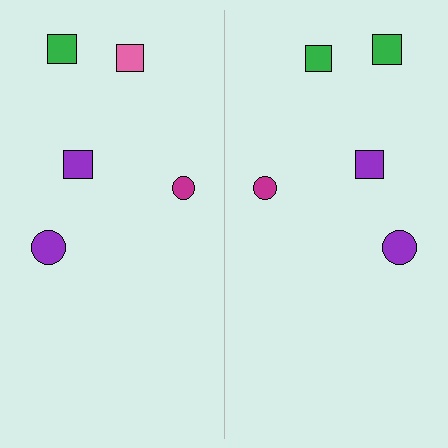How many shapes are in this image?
There are 10 shapes in this image.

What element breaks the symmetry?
The green square on the right side breaks the symmetry — its mirror counterpart is pink.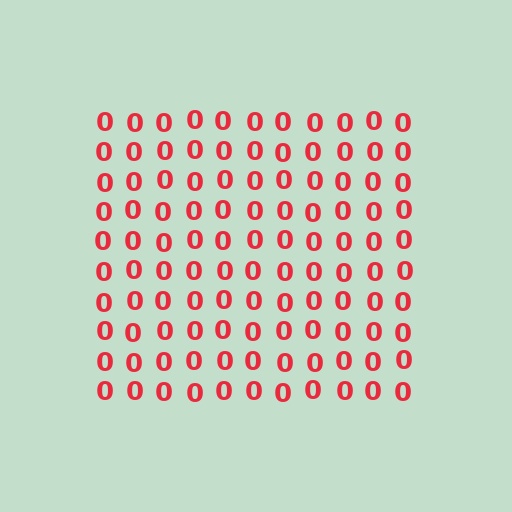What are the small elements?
The small elements are digit 0's.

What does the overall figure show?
The overall figure shows a square.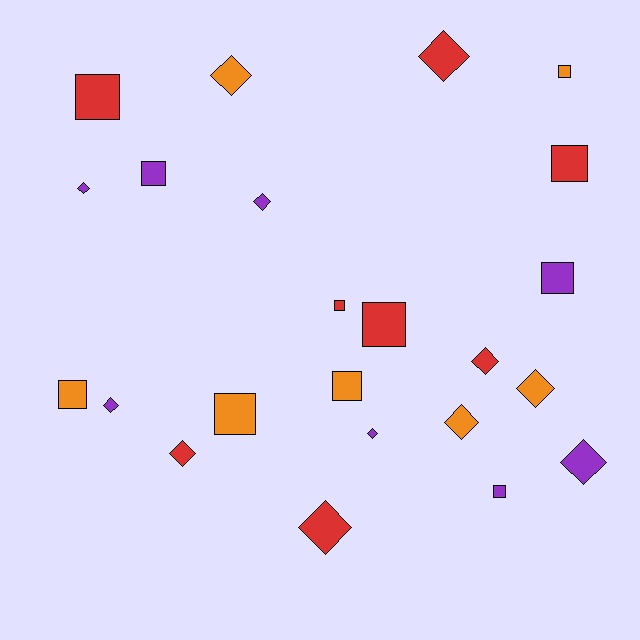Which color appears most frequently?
Red, with 8 objects.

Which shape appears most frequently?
Diamond, with 12 objects.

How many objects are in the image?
There are 23 objects.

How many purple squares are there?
There are 3 purple squares.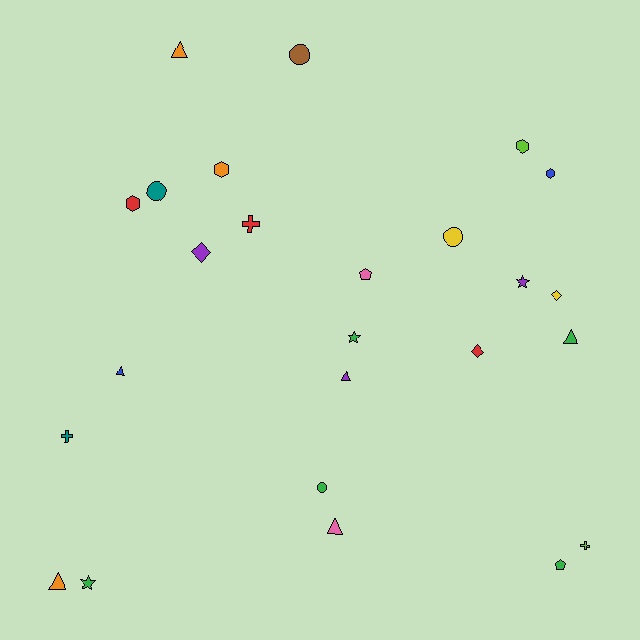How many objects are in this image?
There are 25 objects.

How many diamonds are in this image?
There are 3 diamonds.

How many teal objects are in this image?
There are 2 teal objects.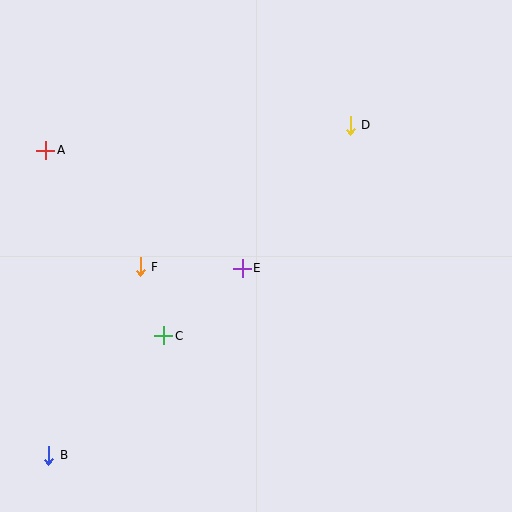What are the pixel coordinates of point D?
Point D is at (350, 125).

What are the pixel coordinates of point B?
Point B is at (49, 455).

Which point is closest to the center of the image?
Point E at (242, 268) is closest to the center.